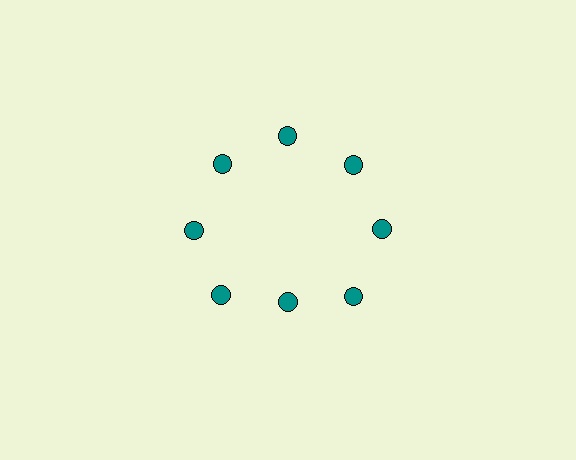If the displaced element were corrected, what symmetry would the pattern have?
It would have 8-fold rotational symmetry — the pattern would map onto itself every 45 degrees.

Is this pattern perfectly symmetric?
No. The 8 teal circles are arranged in a ring, but one element near the 6 o'clock position is pulled inward toward the center, breaking the 8-fold rotational symmetry.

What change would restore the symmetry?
The symmetry would be restored by moving it outward, back onto the ring so that all 8 circles sit at equal angles and equal distance from the center.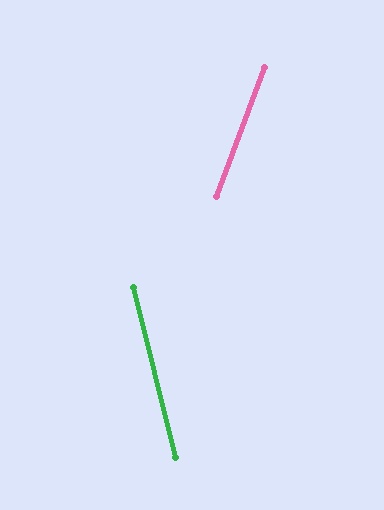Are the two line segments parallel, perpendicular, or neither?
Neither parallel nor perpendicular — they differ by about 34°.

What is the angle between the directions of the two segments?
Approximately 34 degrees.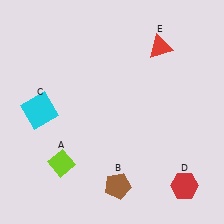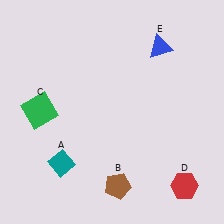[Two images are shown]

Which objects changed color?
A changed from lime to teal. C changed from cyan to green. E changed from red to blue.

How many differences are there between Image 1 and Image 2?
There are 3 differences between the two images.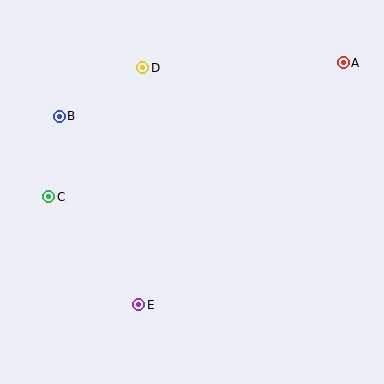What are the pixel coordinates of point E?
Point E is at (139, 305).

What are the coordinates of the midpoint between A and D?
The midpoint between A and D is at (243, 65).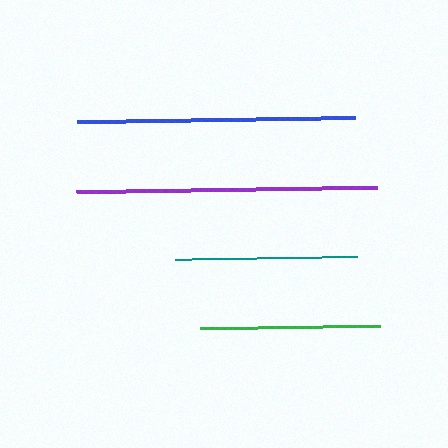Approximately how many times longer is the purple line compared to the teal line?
The purple line is approximately 1.7 times the length of the teal line.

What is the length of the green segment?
The green segment is approximately 180 pixels long.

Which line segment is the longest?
The purple line is the longest at approximately 301 pixels.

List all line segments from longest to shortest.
From longest to shortest: purple, blue, teal, green.